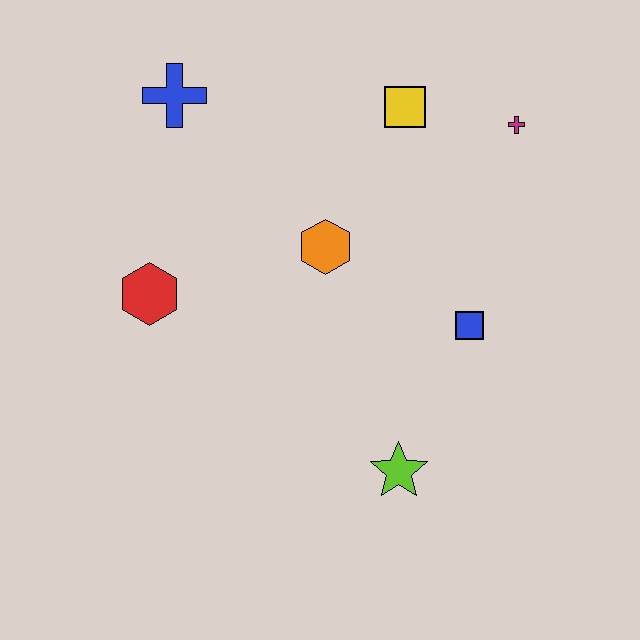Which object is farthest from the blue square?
The blue cross is farthest from the blue square.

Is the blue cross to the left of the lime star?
Yes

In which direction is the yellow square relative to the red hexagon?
The yellow square is to the right of the red hexagon.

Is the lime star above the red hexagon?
No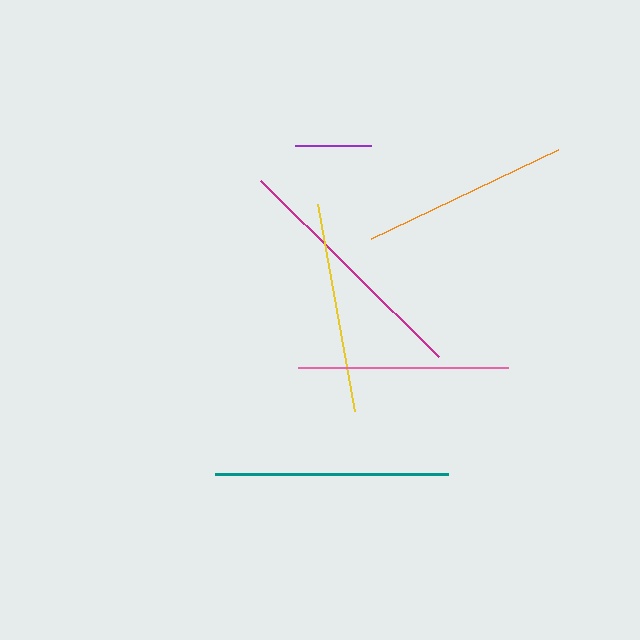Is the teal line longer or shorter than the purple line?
The teal line is longer than the purple line.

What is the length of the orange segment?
The orange segment is approximately 207 pixels long.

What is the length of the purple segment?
The purple segment is approximately 76 pixels long.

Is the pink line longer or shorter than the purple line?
The pink line is longer than the purple line.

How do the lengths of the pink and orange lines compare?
The pink and orange lines are approximately the same length.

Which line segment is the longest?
The magenta line is the longest at approximately 250 pixels.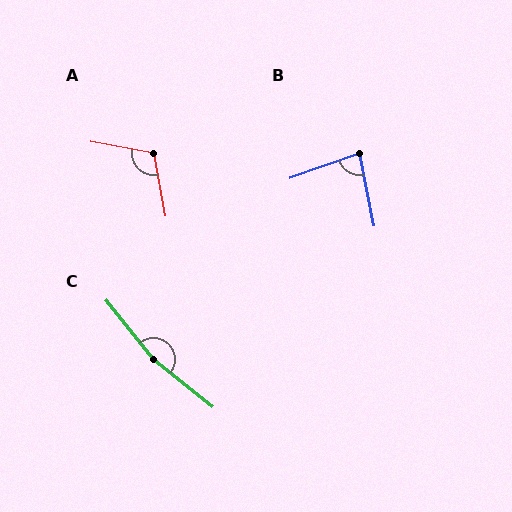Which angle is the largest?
C, at approximately 167 degrees.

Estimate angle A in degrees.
Approximately 111 degrees.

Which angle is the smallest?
B, at approximately 82 degrees.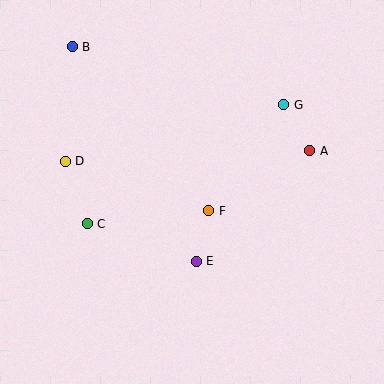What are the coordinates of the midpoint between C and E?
The midpoint between C and E is at (142, 243).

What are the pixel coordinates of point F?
Point F is at (209, 211).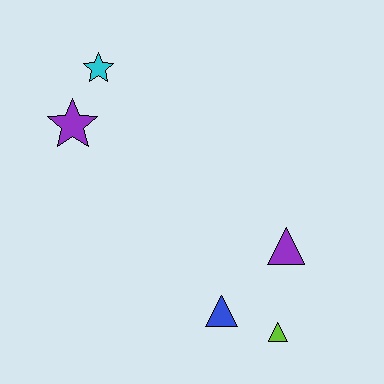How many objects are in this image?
There are 5 objects.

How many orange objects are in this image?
There are no orange objects.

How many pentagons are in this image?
There are no pentagons.